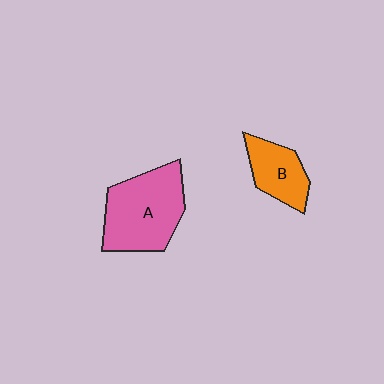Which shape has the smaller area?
Shape B (orange).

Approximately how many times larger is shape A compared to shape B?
Approximately 1.9 times.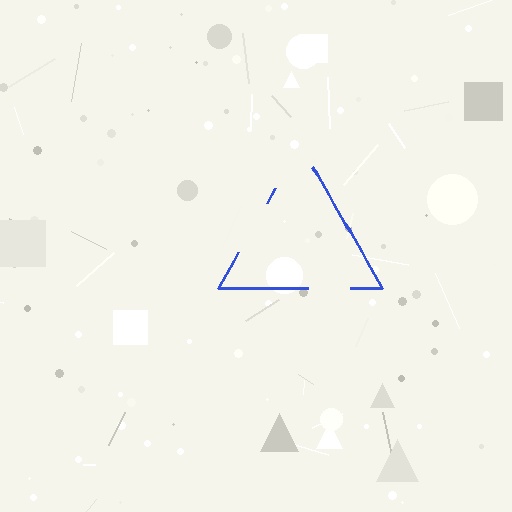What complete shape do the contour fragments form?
The contour fragments form a triangle.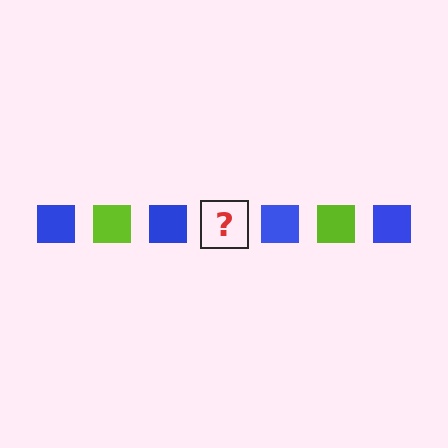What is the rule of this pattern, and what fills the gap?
The rule is that the pattern cycles through blue, lime squares. The gap should be filled with a lime square.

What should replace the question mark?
The question mark should be replaced with a lime square.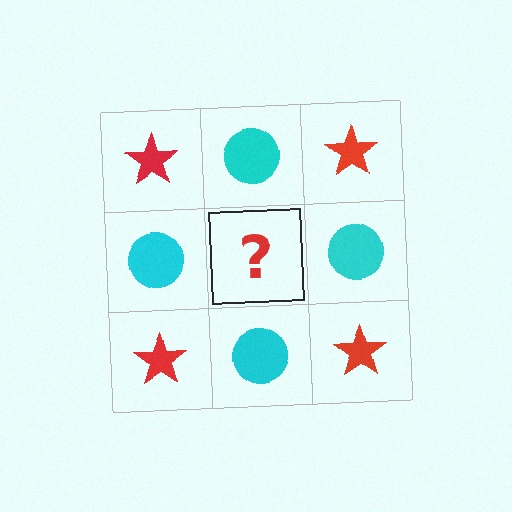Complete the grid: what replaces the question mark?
The question mark should be replaced with a red star.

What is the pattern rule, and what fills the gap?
The rule is that it alternates red star and cyan circle in a checkerboard pattern. The gap should be filled with a red star.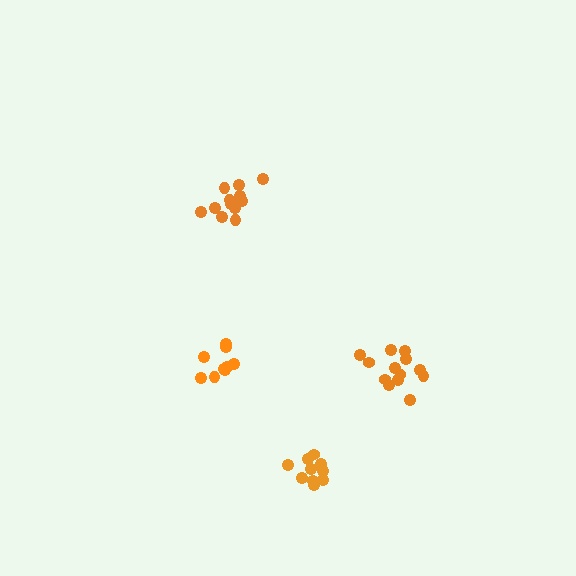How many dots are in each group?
Group 1: 12 dots, Group 2: 10 dots, Group 3: 9 dots, Group 4: 13 dots (44 total).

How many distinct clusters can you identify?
There are 4 distinct clusters.